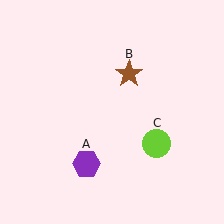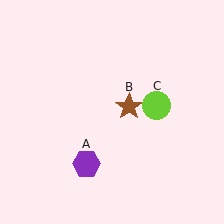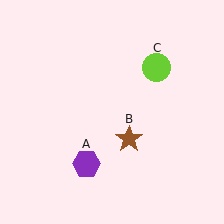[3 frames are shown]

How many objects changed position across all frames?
2 objects changed position: brown star (object B), lime circle (object C).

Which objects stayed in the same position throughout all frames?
Purple hexagon (object A) remained stationary.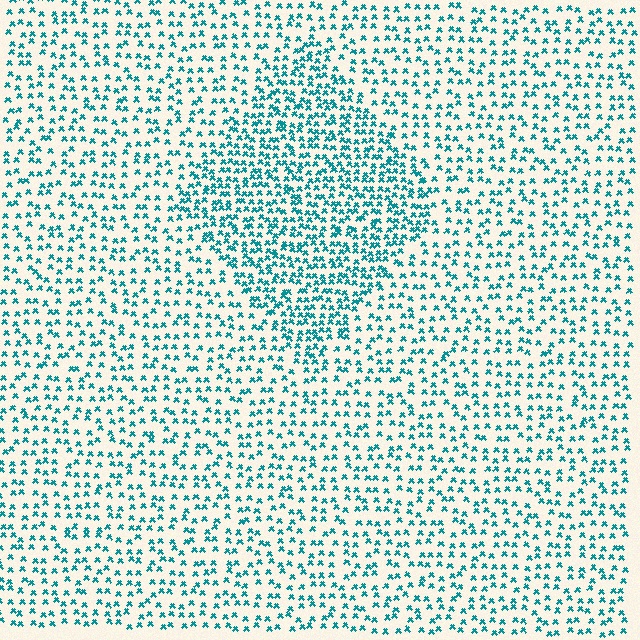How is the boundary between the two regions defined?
The boundary is defined by a change in element density (approximately 1.8x ratio). All elements are the same color, size, and shape.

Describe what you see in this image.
The image contains small teal elements arranged at two different densities. A diamond-shaped region is visible where the elements are more densely packed than the surrounding area.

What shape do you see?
I see a diamond.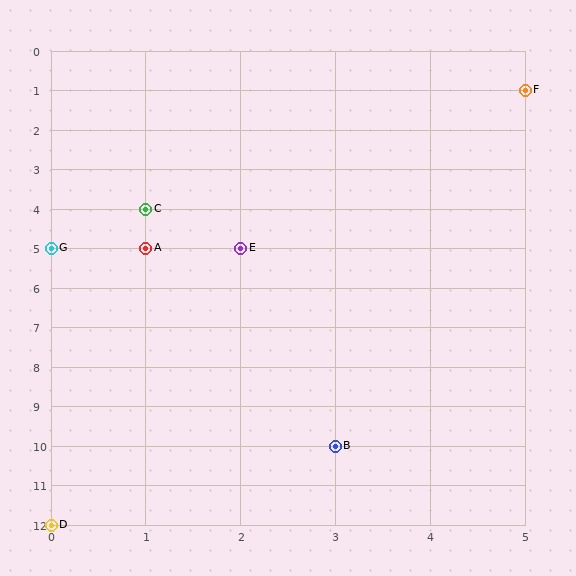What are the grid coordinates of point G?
Point G is at grid coordinates (0, 5).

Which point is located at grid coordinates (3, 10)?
Point B is at (3, 10).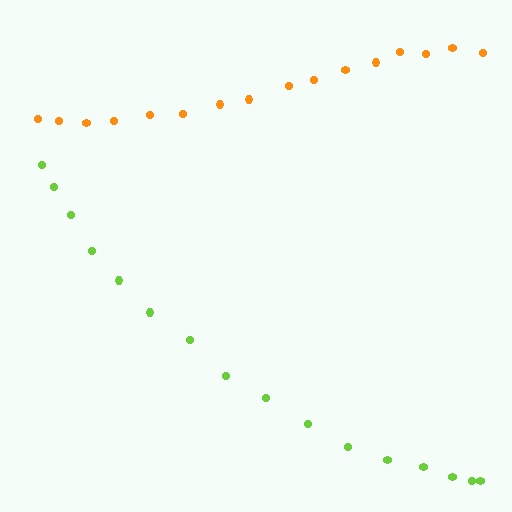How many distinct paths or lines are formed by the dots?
There are 2 distinct paths.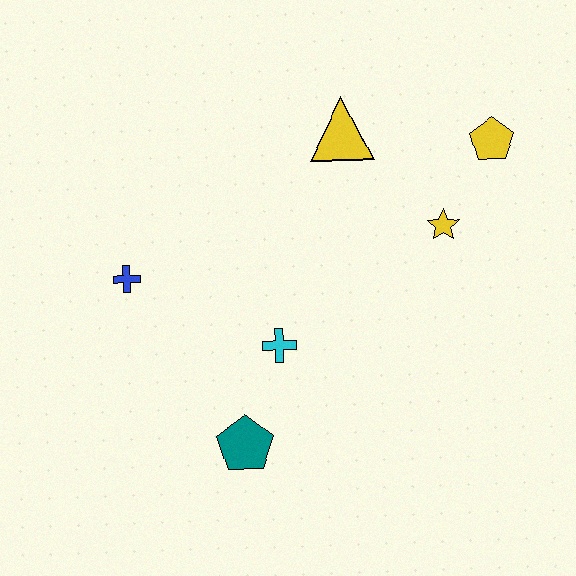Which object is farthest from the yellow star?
The blue cross is farthest from the yellow star.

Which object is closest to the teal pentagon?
The cyan cross is closest to the teal pentagon.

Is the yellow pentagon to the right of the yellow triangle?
Yes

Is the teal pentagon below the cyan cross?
Yes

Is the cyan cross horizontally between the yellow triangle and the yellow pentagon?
No